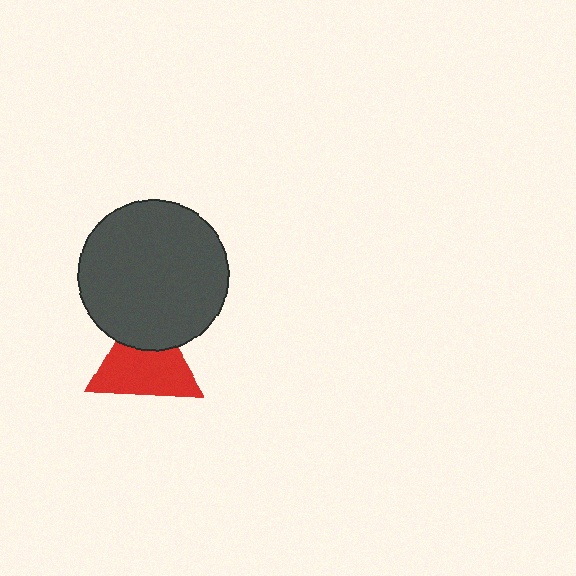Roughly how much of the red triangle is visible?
Most of it is visible (roughly 68%).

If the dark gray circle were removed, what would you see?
You would see the complete red triangle.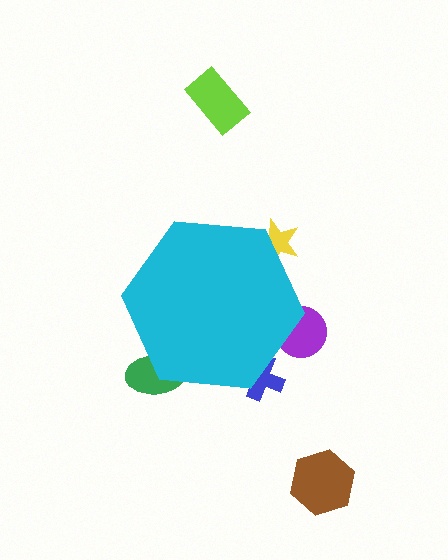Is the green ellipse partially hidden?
Yes, the green ellipse is partially hidden behind the cyan hexagon.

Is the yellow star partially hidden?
Yes, the yellow star is partially hidden behind the cyan hexagon.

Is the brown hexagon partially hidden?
No, the brown hexagon is fully visible.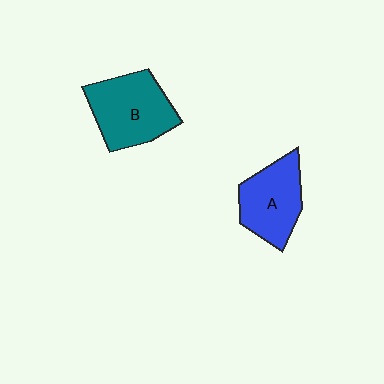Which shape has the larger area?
Shape B (teal).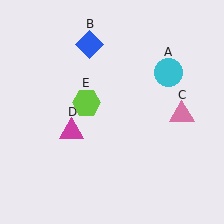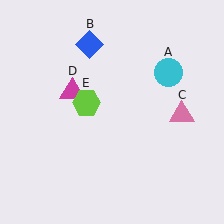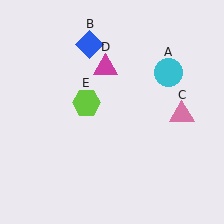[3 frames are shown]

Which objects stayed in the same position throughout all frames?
Cyan circle (object A) and blue diamond (object B) and pink triangle (object C) and lime hexagon (object E) remained stationary.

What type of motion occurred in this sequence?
The magenta triangle (object D) rotated clockwise around the center of the scene.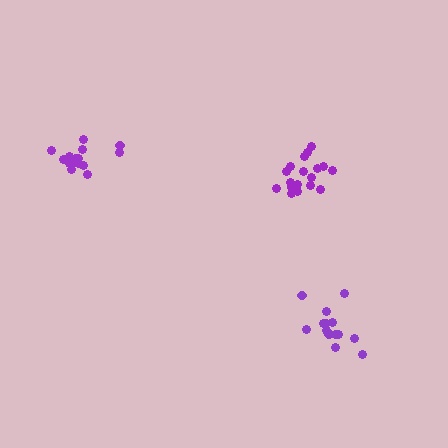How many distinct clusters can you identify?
There are 3 distinct clusters.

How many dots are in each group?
Group 1: 16 dots, Group 2: 18 dots, Group 3: 15 dots (49 total).